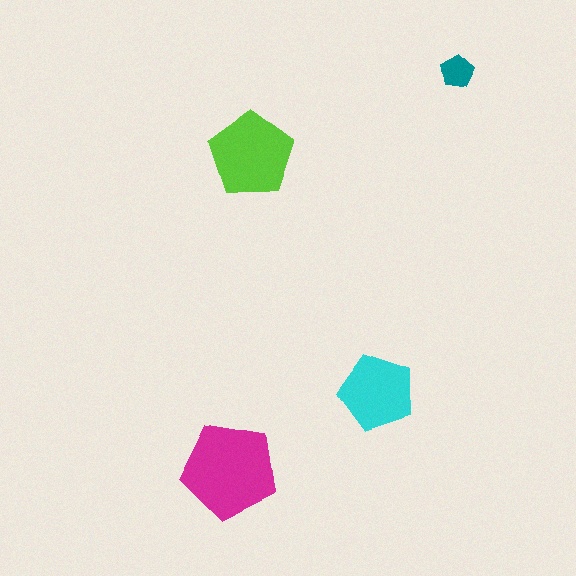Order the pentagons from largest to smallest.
the magenta one, the lime one, the cyan one, the teal one.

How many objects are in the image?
There are 4 objects in the image.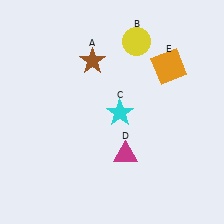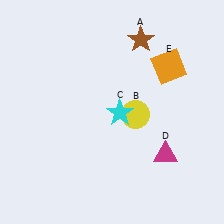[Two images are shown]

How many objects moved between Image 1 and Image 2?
3 objects moved between the two images.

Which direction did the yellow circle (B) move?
The yellow circle (B) moved down.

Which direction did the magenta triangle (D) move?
The magenta triangle (D) moved right.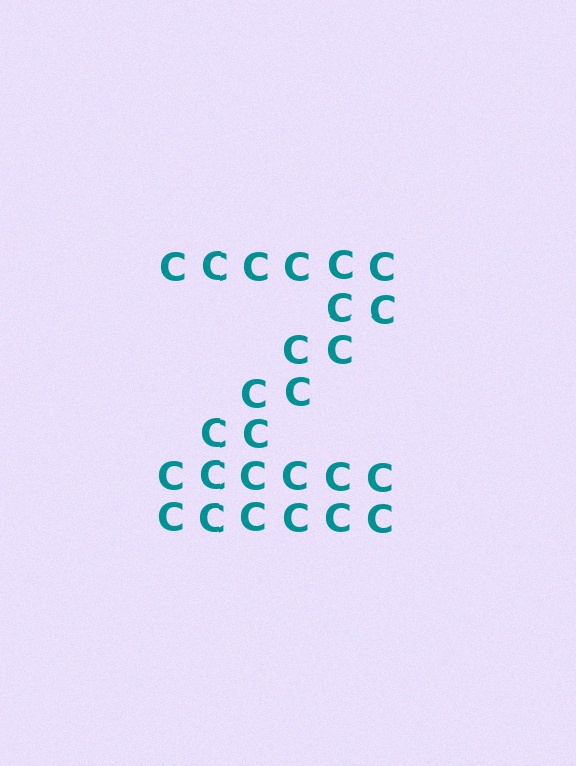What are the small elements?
The small elements are letter C's.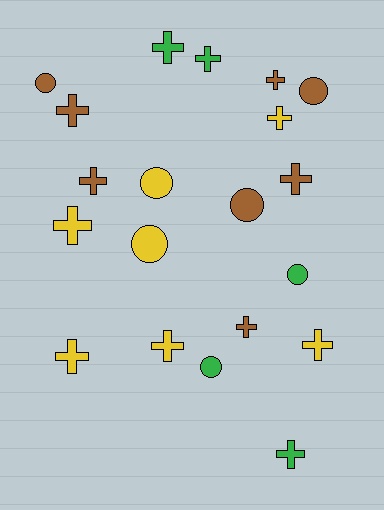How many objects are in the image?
There are 20 objects.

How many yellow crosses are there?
There are 5 yellow crosses.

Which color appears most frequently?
Brown, with 8 objects.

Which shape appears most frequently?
Cross, with 13 objects.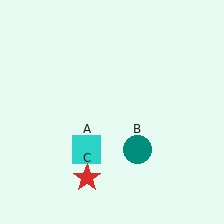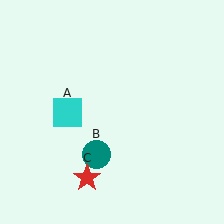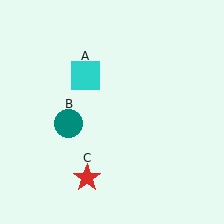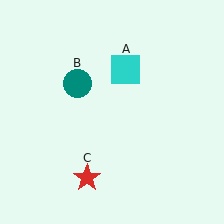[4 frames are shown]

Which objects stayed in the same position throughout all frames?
Red star (object C) remained stationary.